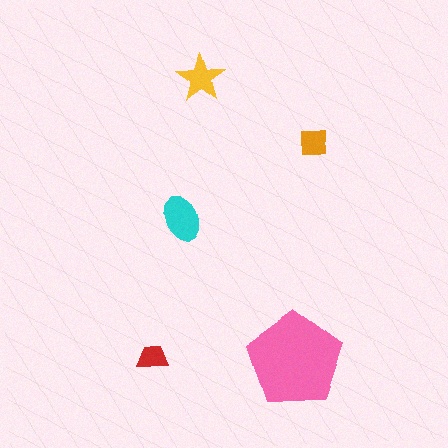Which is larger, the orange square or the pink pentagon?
The pink pentagon.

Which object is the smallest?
The red trapezoid.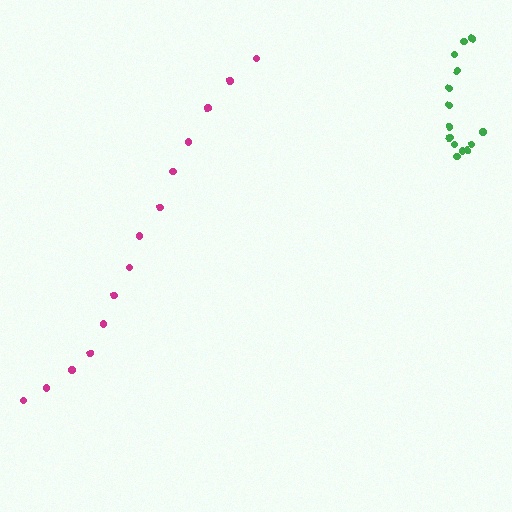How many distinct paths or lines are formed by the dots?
There are 2 distinct paths.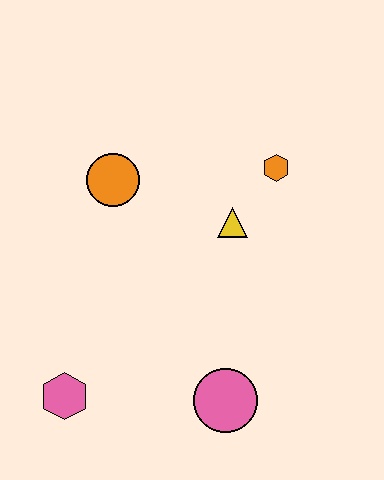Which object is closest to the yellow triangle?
The orange hexagon is closest to the yellow triangle.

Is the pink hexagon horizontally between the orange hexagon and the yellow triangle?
No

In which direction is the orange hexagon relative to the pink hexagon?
The orange hexagon is above the pink hexagon.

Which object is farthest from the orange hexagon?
The pink hexagon is farthest from the orange hexagon.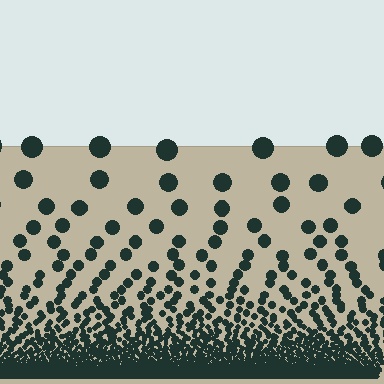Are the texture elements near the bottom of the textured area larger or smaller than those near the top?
Smaller. The gradient is inverted — elements near the bottom are smaller and denser.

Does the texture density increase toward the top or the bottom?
Density increases toward the bottom.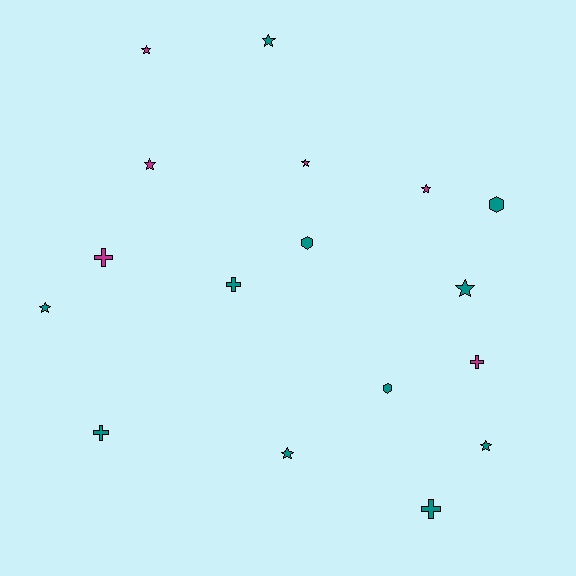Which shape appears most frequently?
Star, with 9 objects.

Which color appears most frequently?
Teal, with 11 objects.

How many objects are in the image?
There are 17 objects.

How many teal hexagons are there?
There are 3 teal hexagons.